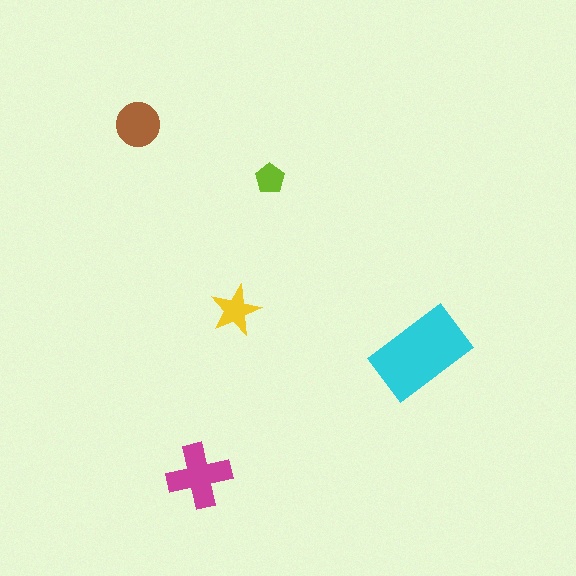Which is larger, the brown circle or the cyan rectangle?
The cyan rectangle.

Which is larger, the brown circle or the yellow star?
The brown circle.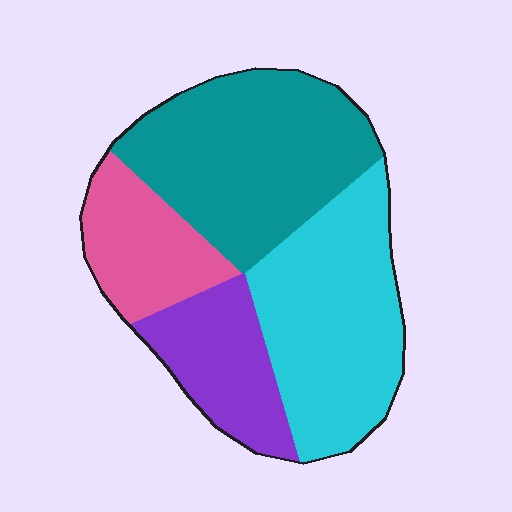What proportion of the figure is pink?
Pink covers about 15% of the figure.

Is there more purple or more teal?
Teal.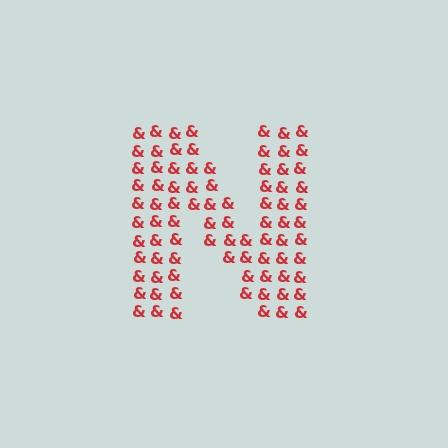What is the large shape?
The large shape is the letter N.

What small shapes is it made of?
It is made of small ampersands.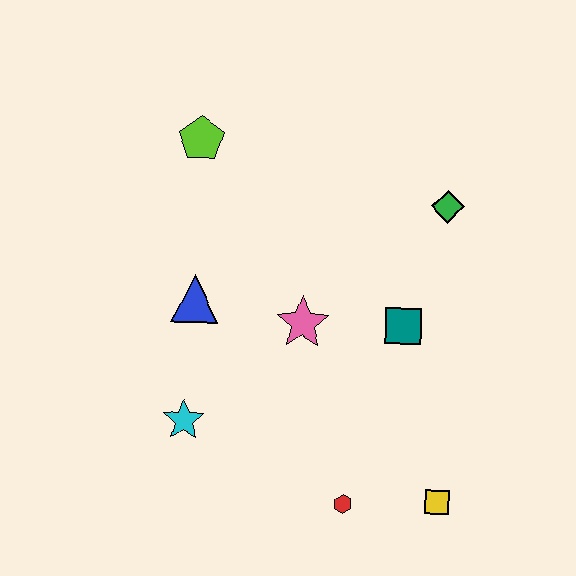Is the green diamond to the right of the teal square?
Yes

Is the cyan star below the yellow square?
No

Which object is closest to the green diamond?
The teal square is closest to the green diamond.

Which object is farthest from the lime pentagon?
The yellow square is farthest from the lime pentagon.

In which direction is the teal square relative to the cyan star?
The teal square is to the right of the cyan star.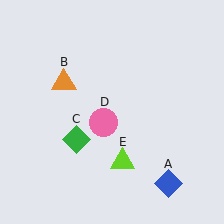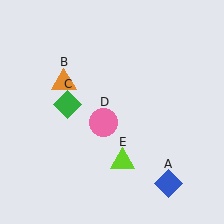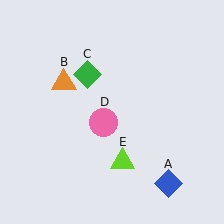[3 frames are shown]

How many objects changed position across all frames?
1 object changed position: green diamond (object C).